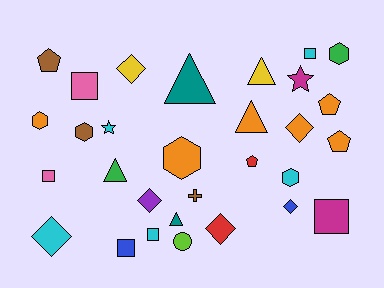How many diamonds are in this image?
There are 6 diamonds.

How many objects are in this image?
There are 30 objects.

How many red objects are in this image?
There are 2 red objects.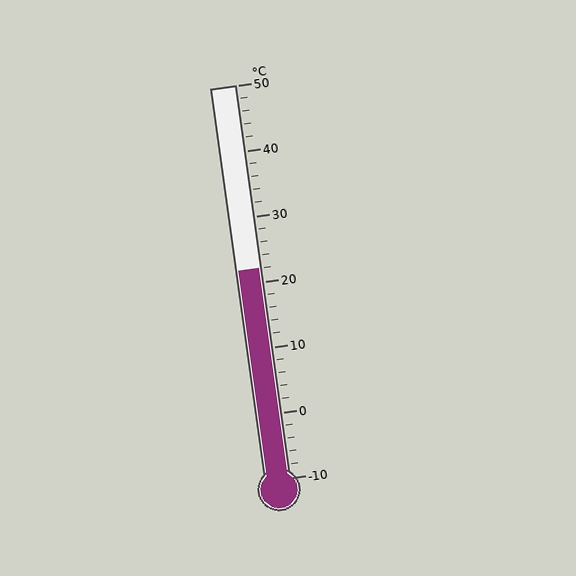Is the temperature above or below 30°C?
The temperature is below 30°C.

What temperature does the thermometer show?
The thermometer shows approximately 22°C.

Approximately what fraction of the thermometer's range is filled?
The thermometer is filled to approximately 55% of its range.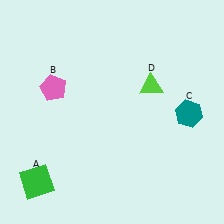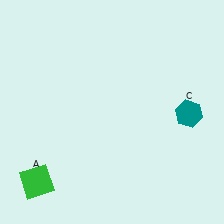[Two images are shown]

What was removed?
The pink pentagon (B), the lime triangle (D) were removed in Image 2.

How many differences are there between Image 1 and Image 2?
There are 2 differences between the two images.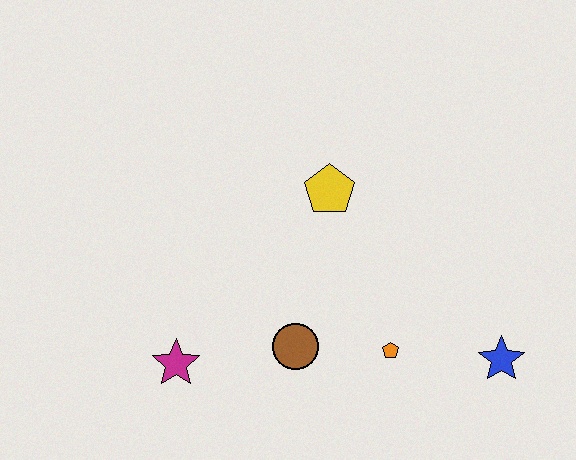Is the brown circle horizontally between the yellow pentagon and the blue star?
No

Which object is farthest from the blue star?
The magenta star is farthest from the blue star.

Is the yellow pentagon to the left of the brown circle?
No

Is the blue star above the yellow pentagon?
No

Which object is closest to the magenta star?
The brown circle is closest to the magenta star.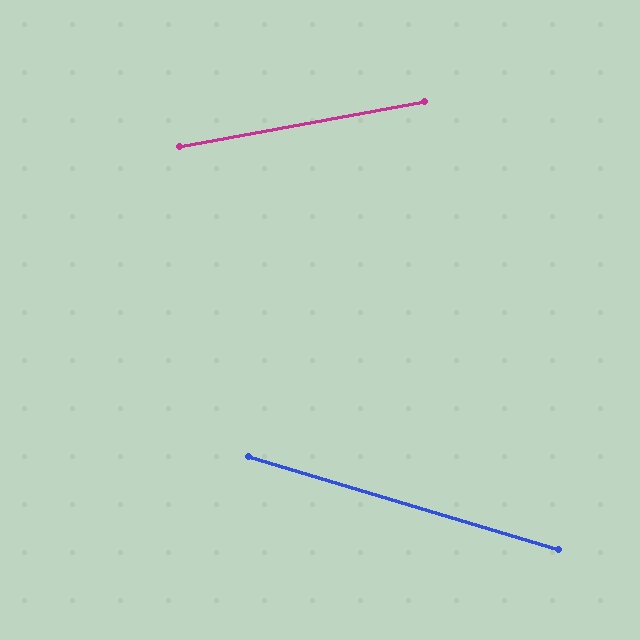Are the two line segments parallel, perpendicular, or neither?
Neither parallel nor perpendicular — they differ by about 27°.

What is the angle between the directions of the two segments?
Approximately 27 degrees.